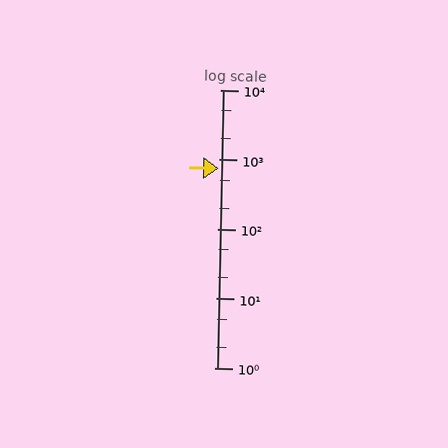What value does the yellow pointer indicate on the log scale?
The pointer indicates approximately 740.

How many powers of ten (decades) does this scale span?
The scale spans 4 decades, from 1 to 10000.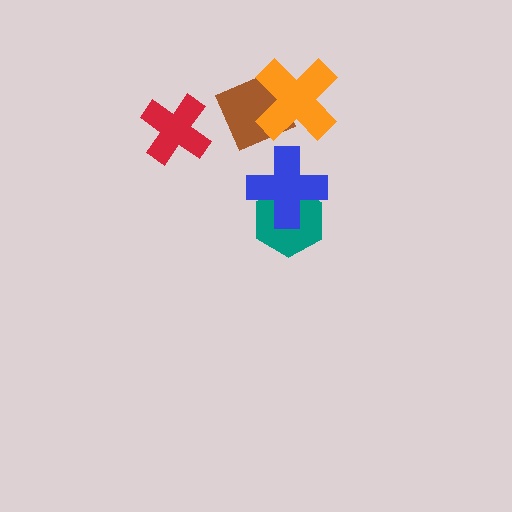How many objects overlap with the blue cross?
1 object overlaps with the blue cross.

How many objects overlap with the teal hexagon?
1 object overlaps with the teal hexagon.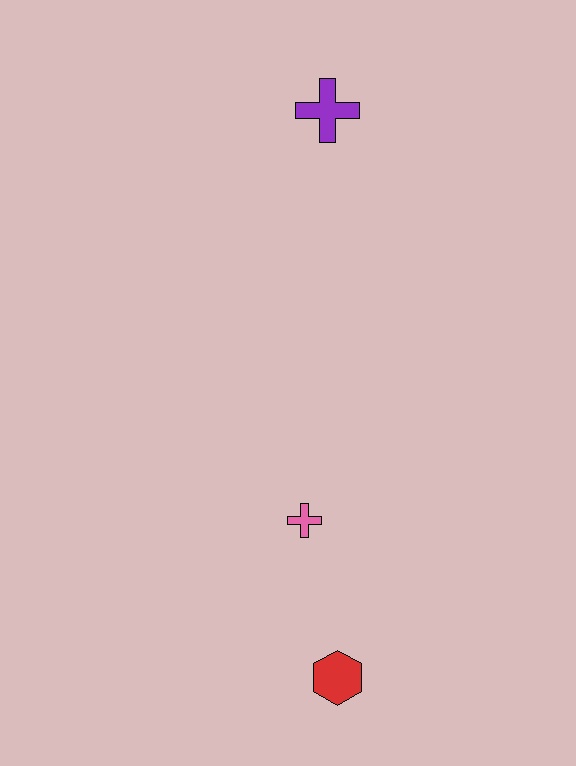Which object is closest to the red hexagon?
The pink cross is closest to the red hexagon.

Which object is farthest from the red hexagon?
The purple cross is farthest from the red hexagon.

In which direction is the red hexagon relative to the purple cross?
The red hexagon is below the purple cross.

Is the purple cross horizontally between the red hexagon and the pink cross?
Yes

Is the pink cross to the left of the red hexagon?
Yes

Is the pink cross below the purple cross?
Yes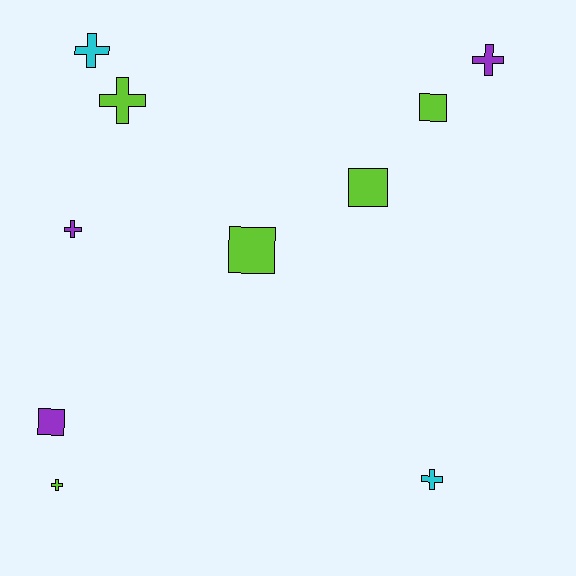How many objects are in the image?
There are 10 objects.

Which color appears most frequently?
Lime, with 5 objects.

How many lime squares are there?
There are 3 lime squares.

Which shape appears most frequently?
Cross, with 6 objects.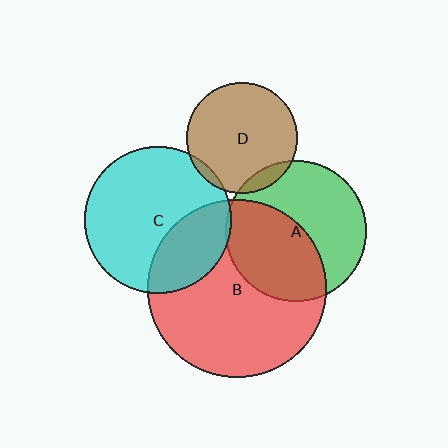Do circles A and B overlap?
Yes.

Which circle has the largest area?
Circle B (red).